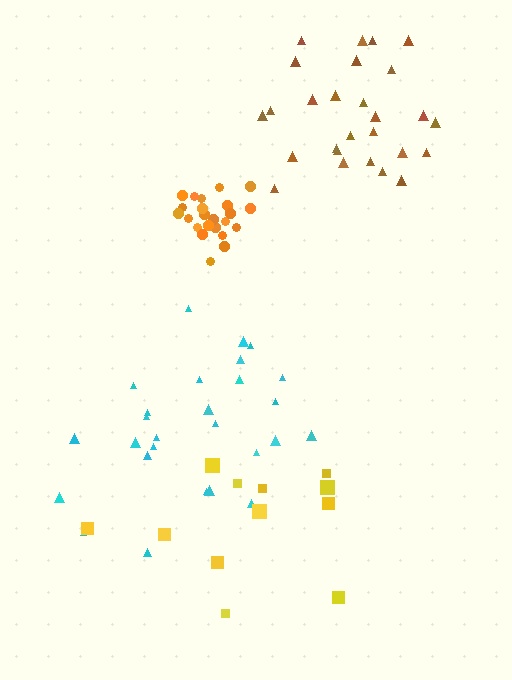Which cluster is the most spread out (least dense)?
Yellow.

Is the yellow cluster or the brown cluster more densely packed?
Brown.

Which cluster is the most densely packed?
Orange.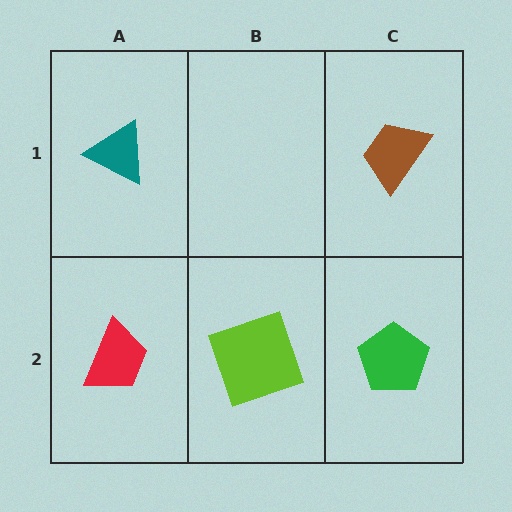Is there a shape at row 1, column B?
No, that cell is empty.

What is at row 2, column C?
A green pentagon.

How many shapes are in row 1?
2 shapes.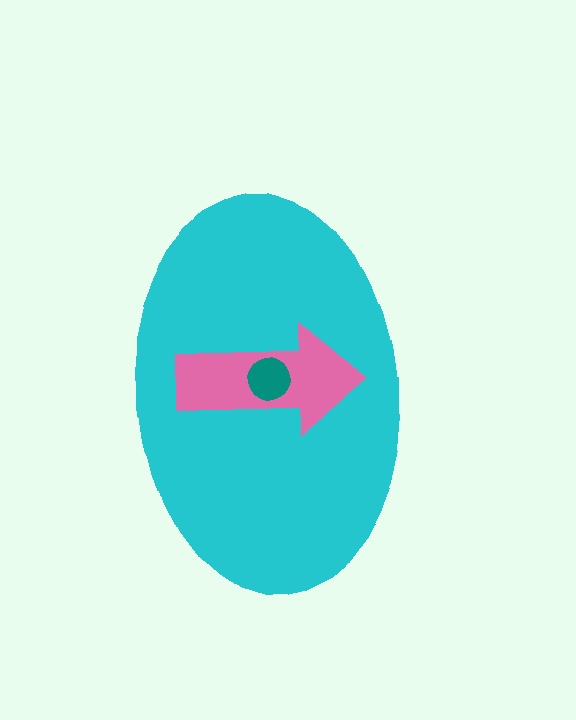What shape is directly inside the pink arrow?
The teal circle.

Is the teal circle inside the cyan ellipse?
Yes.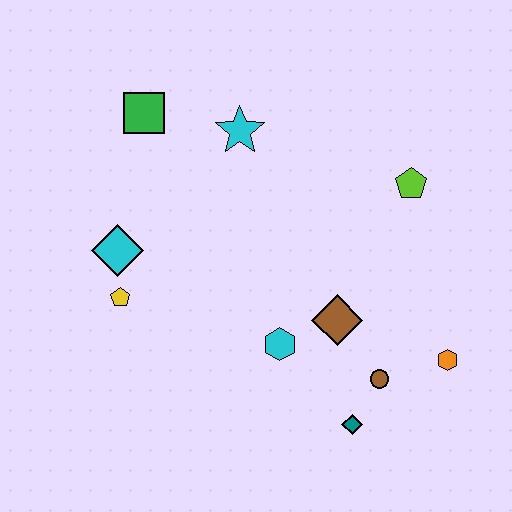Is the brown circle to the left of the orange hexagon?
Yes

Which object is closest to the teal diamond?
The brown circle is closest to the teal diamond.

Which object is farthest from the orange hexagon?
The green square is farthest from the orange hexagon.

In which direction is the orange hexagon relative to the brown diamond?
The orange hexagon is to the right of the brown diamond.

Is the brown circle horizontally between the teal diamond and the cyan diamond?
No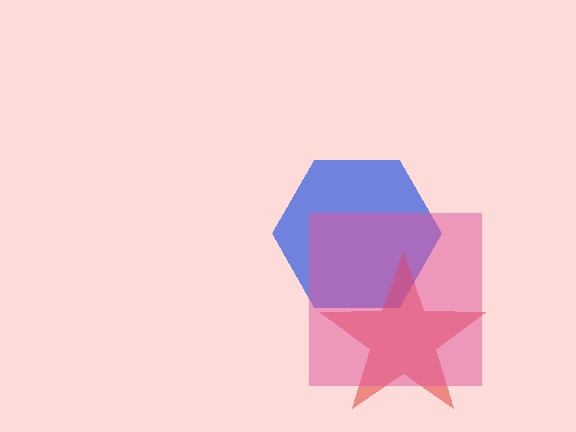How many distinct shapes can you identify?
There are 3 distinct shapes: a blue hexagon, a red star, a pink square.